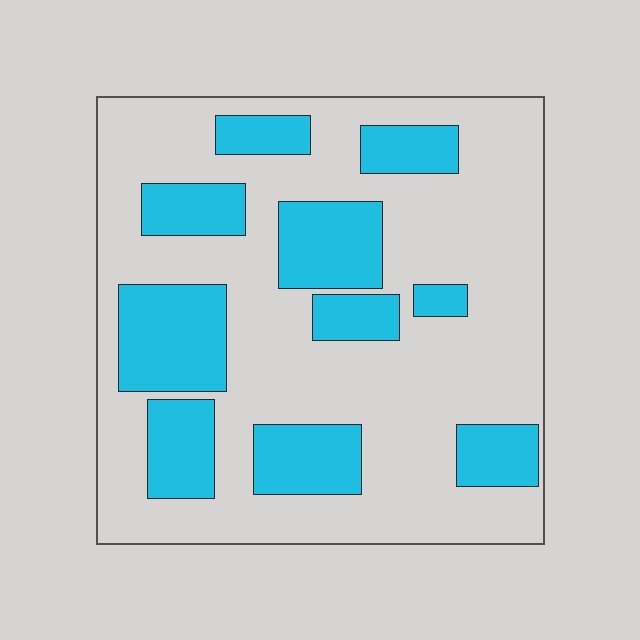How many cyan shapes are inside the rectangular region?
10.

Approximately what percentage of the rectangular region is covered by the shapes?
Approximately 30%.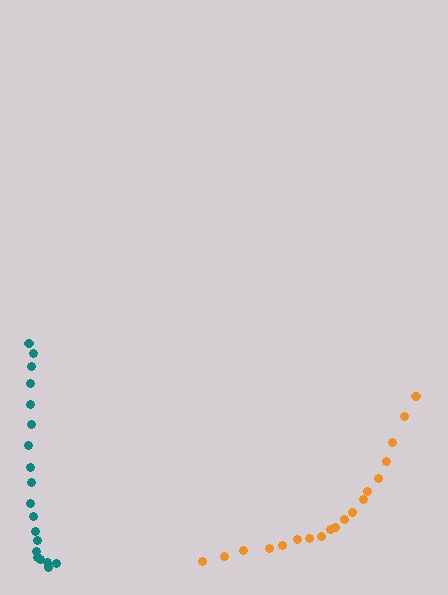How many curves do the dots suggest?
There are 2 distinct paths.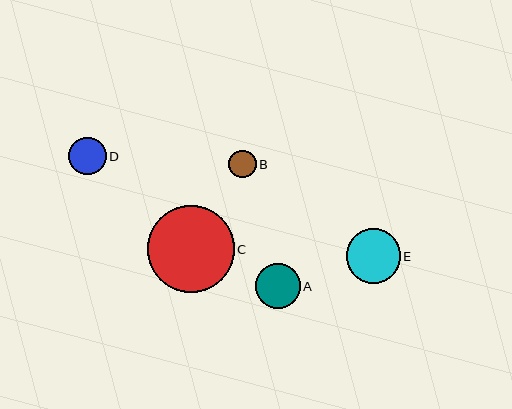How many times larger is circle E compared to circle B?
Circle E is approximately 2.0 times the size of circle B.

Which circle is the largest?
Circle C is the largest with a size of approximately 87 pixels.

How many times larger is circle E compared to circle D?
Circle E is approximately 1.5 times the size of circle D.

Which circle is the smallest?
Circle B is the smallest with a size of approximately 27 pixels.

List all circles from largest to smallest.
From largest to smallest: C, E, A, D, B.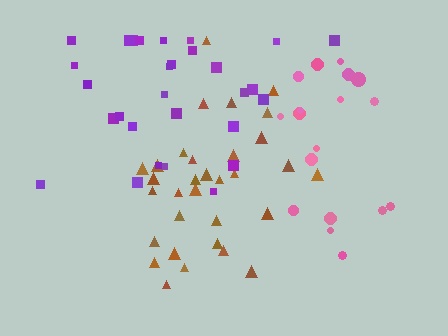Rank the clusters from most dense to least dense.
brown, purple, pink.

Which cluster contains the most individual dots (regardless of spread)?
Brown (32).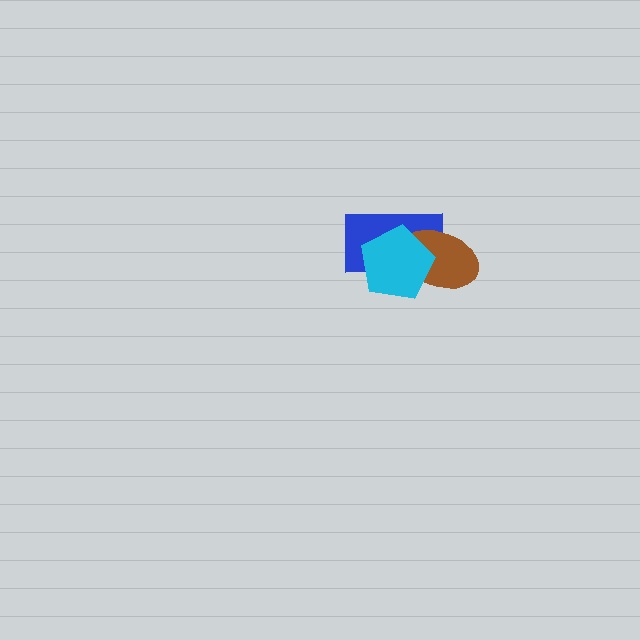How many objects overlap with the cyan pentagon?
2 objects overlap with the cyan pentagon.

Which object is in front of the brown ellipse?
The cyan pentagon is in front of the brown ellipse.